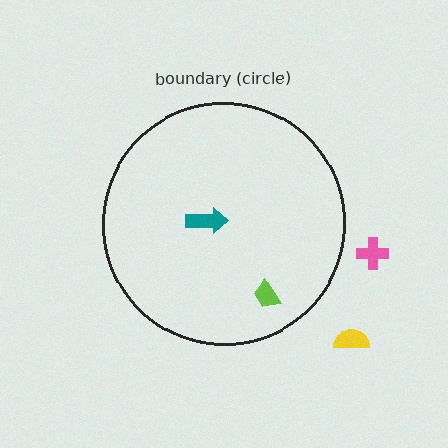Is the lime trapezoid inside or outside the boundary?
Inside.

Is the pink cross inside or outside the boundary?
Outside.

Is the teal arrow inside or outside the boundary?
Inside.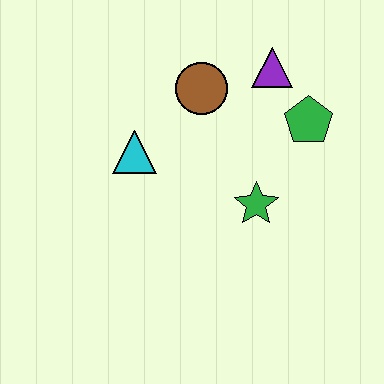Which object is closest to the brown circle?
The purple triangle is closest to the brown circle.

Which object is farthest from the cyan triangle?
The green pentagon is farthest from the cyan triangle.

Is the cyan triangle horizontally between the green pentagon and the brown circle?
No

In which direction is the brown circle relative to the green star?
The brown circle is above the green star.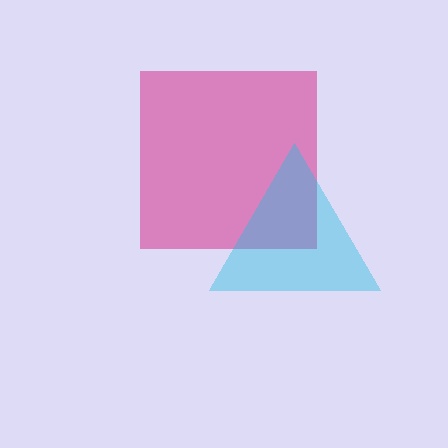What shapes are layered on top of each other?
The layered shapes are: a magenta square, a cyan triangle.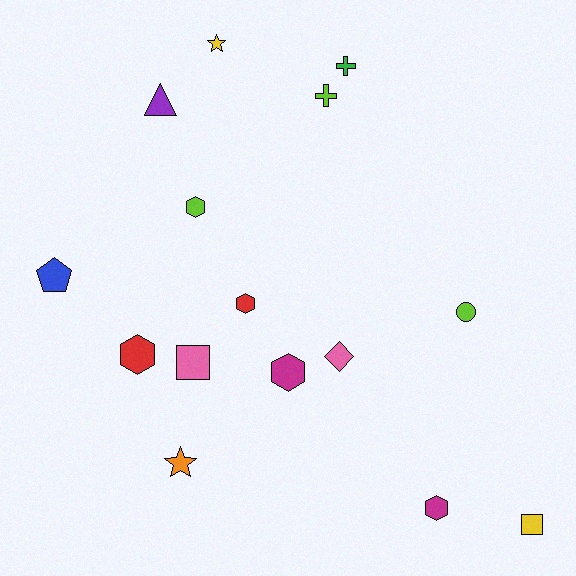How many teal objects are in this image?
There are no teal objects.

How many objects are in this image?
There are 15 objects.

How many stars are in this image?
There are 2 stars.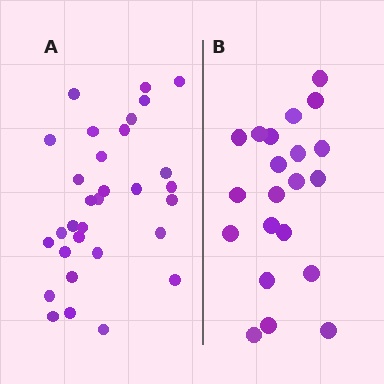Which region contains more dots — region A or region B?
Region A (the left region) has more dots.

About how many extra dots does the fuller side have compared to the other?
Region A has roughly 10 or so more dots than region B.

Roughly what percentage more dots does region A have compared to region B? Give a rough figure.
About 50% more.